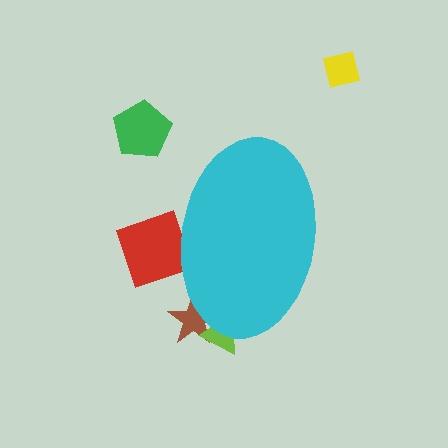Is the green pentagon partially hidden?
No, the green pentagon is fully visible.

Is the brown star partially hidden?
Yes, the brown star is partially hidden behind the cyan ellipse.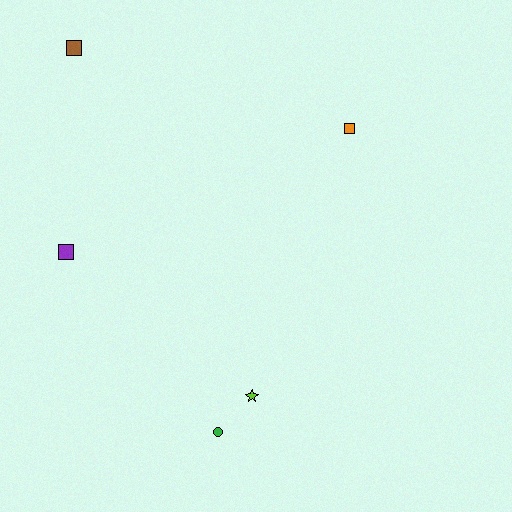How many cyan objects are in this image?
There are no cyan objects.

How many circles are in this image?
There is 1 circle.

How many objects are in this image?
There are 5 objects.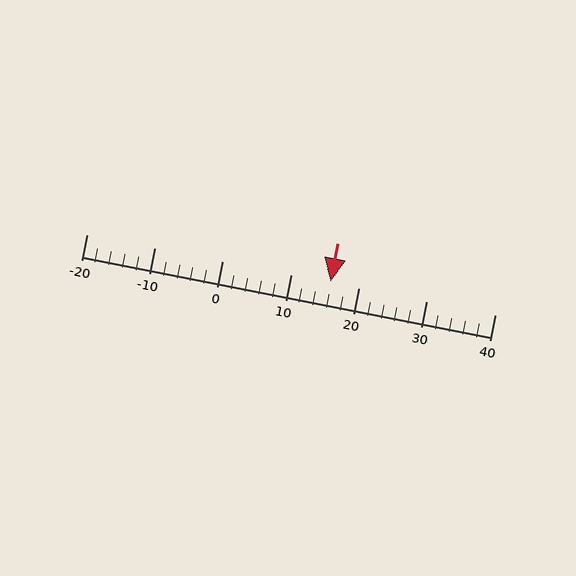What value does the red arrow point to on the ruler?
The red arrow points to approximately 16.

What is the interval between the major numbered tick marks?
The major tick marks are spaced 10 units apart.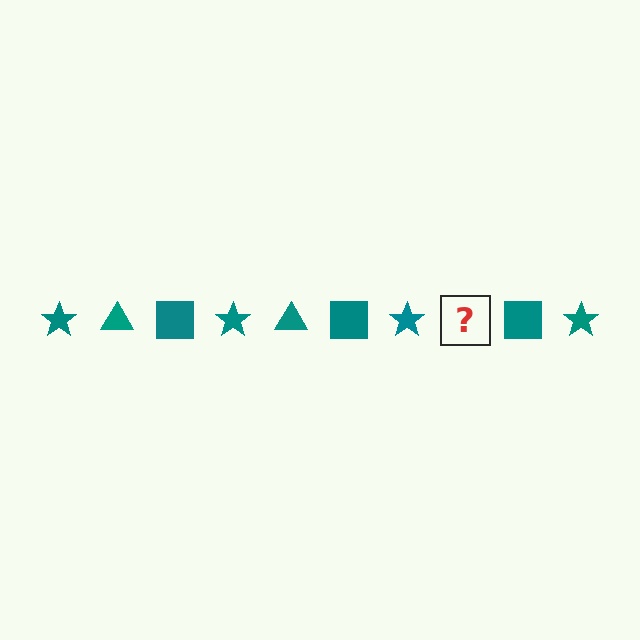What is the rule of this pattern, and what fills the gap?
The rule is that the pattern cycles through star, triangle, square shapes in teal. The gap should be filled with a teal triangle.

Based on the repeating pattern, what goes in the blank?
The blank should be a teal triangle.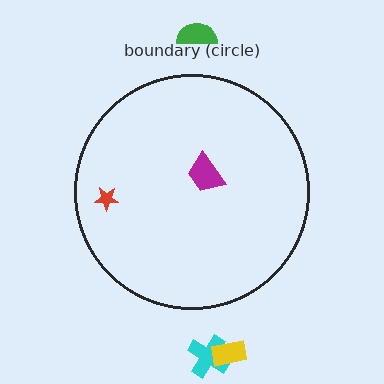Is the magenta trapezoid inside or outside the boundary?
Inside.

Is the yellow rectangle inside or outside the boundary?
Outside.